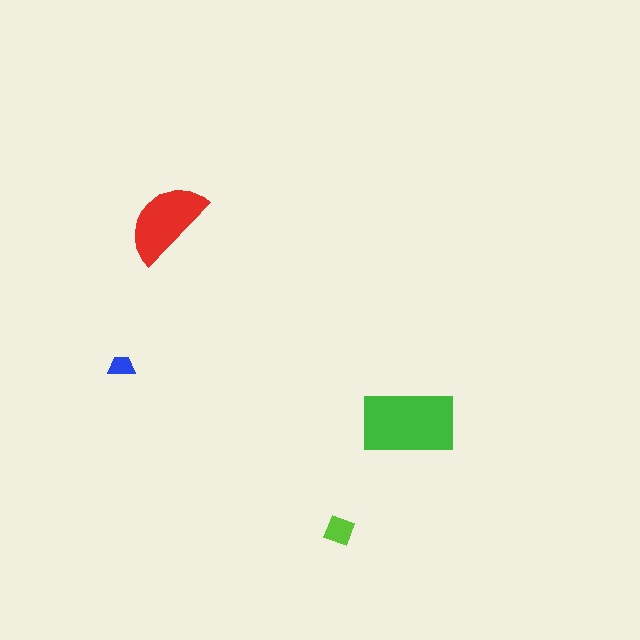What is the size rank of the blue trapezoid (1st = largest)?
4th.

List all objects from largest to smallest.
The green rectangle, the red semicircle, the lime diamond, the blue trapezoid.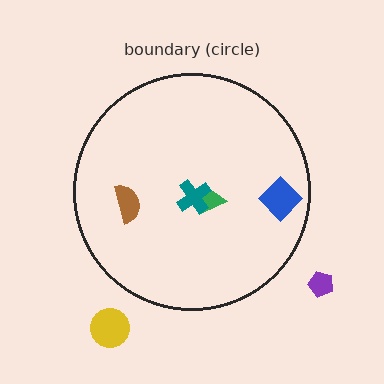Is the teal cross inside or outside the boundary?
Inside.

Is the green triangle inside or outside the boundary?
Inside.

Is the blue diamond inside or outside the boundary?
Inside.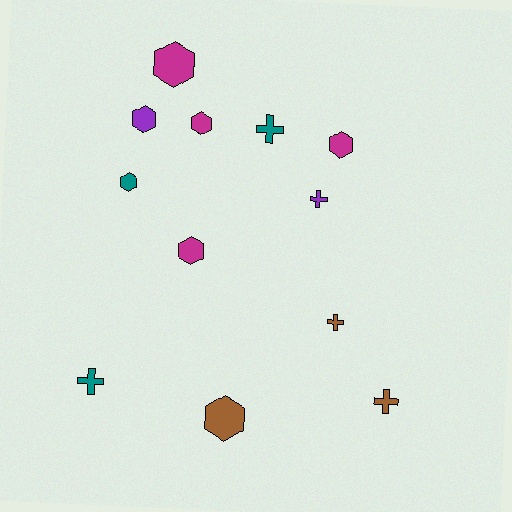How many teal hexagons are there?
There is 1 teal hexagon.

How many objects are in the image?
There are 12 objects.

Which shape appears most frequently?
Hexagon, with 7 objects.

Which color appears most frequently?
Magenta, with 4 objects.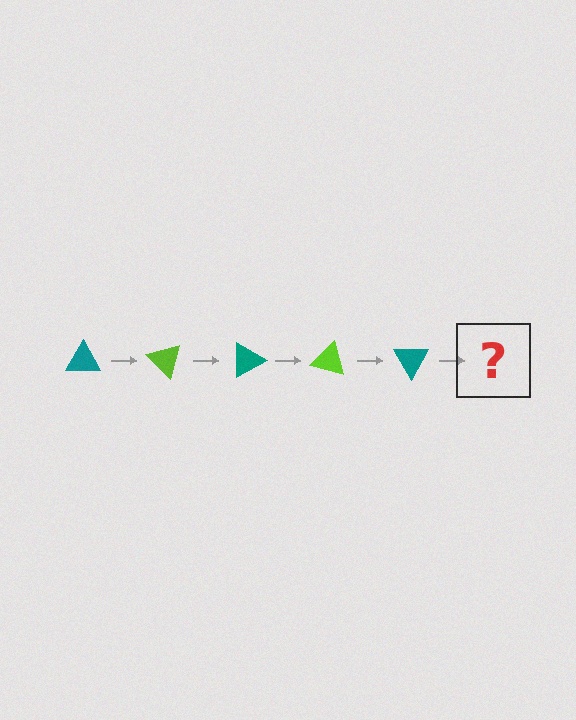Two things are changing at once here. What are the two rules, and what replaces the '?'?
The two rules are that it rotates 45 degrees each step and the color cycles through teal and lime. The '?' should be a lime triangle, rotated 225 degrees from the start.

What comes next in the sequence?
The next element should be a lime triangle, rotated 225 degrees from the start.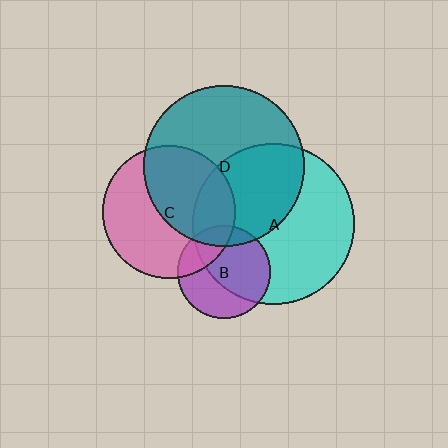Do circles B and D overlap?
Yes.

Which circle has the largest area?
Circle A (cyan).